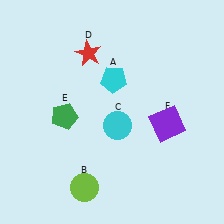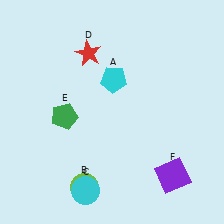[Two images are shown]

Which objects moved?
The objects that moved are: the cyan circle (C), the purple square (F).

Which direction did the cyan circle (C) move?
The cyan circle (C) moved down.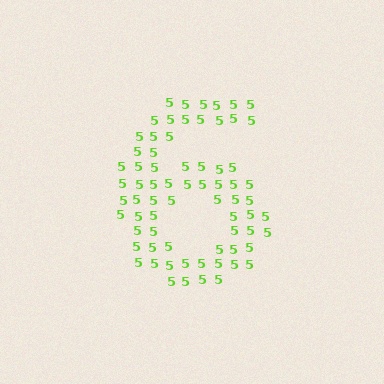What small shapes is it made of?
It is made of small digit 5's.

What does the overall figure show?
The overall figure shows the digit 6.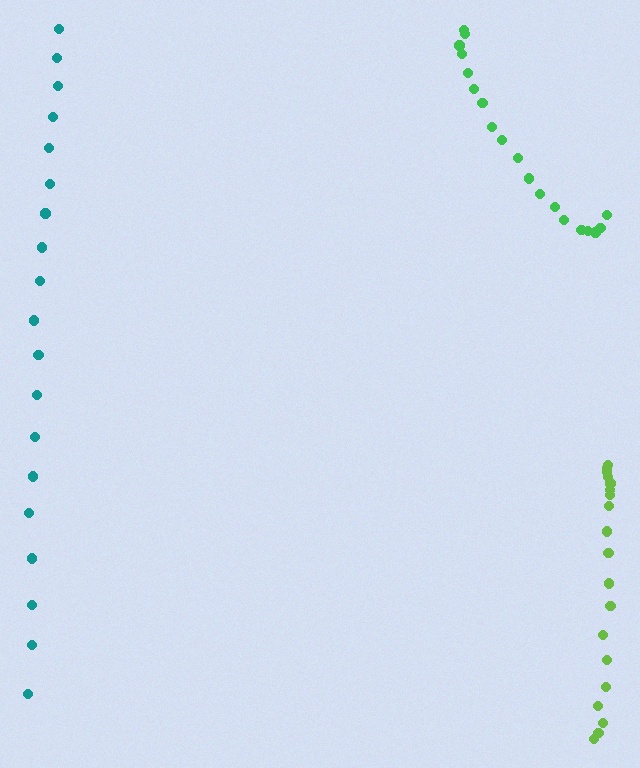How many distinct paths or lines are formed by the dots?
There are 3 distinct paths.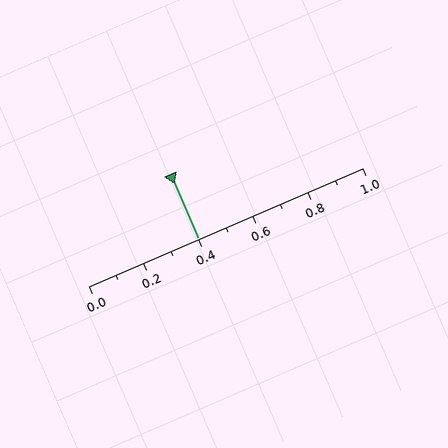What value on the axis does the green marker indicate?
The marker indicates approximately 0.4.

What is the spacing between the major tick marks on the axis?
The major ticks are spaced 0.2 apart.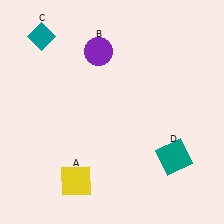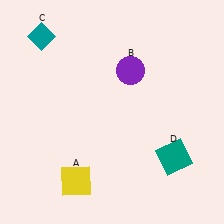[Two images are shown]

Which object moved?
The purple circle (B) moved right.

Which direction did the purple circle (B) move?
The purple circle (B) moved right.